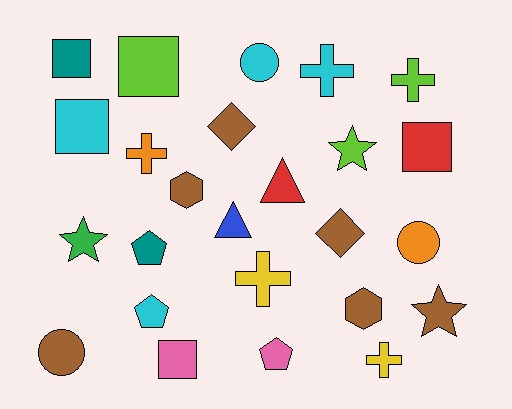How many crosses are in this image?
There are 5 crosses.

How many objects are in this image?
There are 25 objects.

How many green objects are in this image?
There is 1 green object.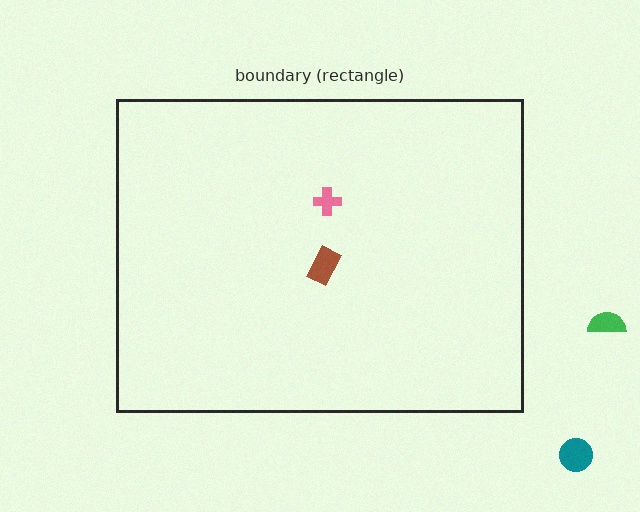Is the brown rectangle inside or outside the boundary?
Inside.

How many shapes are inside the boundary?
2 inside, 2 outside.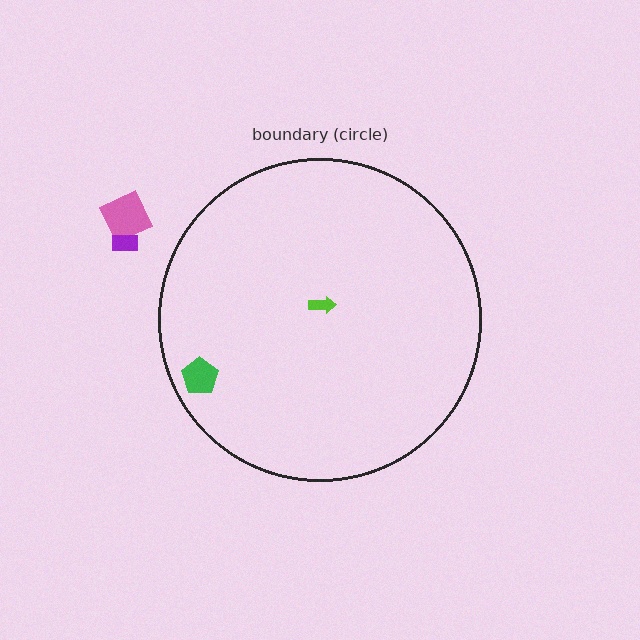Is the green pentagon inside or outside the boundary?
Inside.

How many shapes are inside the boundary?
2 inside, 2 outside.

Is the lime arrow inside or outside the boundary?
Inside.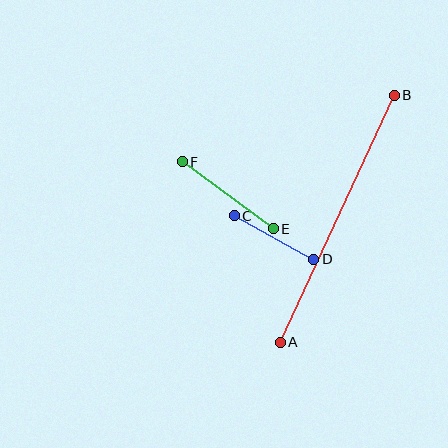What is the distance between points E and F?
The distance is approximately 113 pixels.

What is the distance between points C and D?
The distance is approximately 91 pixels.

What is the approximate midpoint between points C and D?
The midpoint is at approximately (274, 237) pixels.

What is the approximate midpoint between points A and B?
The midpoint is at approximately (337, 219) pixels.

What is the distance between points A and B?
The distance is approximately 272 pixels.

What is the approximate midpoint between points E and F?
The midpoint is at approximately (228, 195) pixels.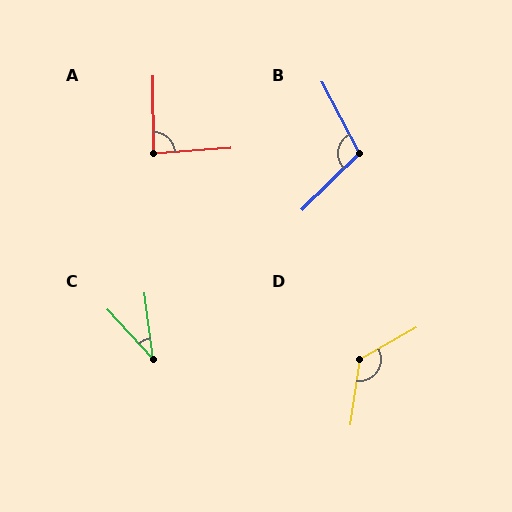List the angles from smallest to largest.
C (35°), A (86°), B (107°), D (128°).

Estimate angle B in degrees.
Approximately 107 degrees.